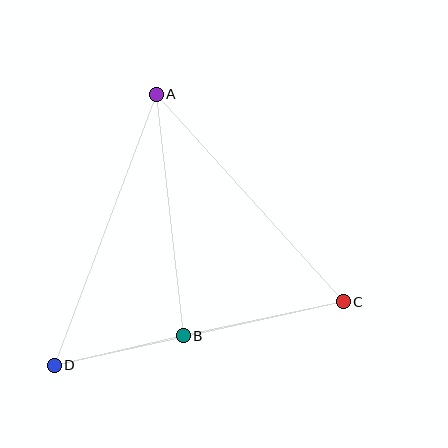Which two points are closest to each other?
Points B and D are closest to each other.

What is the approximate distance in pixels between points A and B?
The distance between A and B is approximately 243 pixels.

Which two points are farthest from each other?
Points C and D are farthest from each other.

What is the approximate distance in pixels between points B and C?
The distance between B and C is approximately 164 pixels.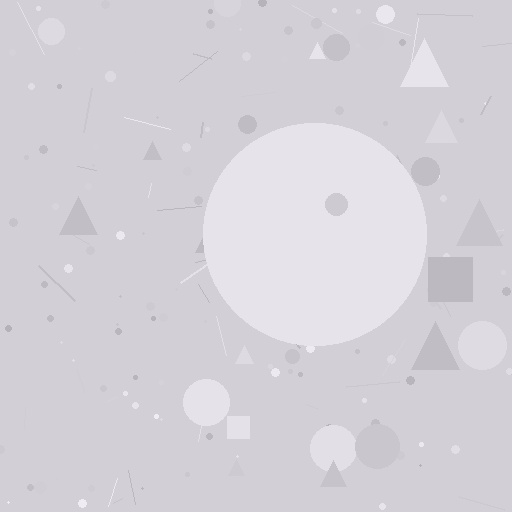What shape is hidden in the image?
A circle is hidden in the image.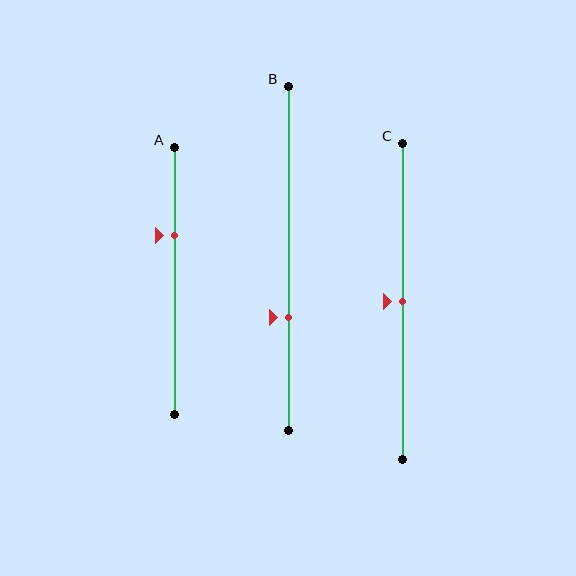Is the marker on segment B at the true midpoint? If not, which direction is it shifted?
No, the marker on segment B is shifted downward by about 17% of the segment length.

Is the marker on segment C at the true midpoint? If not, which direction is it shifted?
Yes, the marker on segment C is at the true midpoint.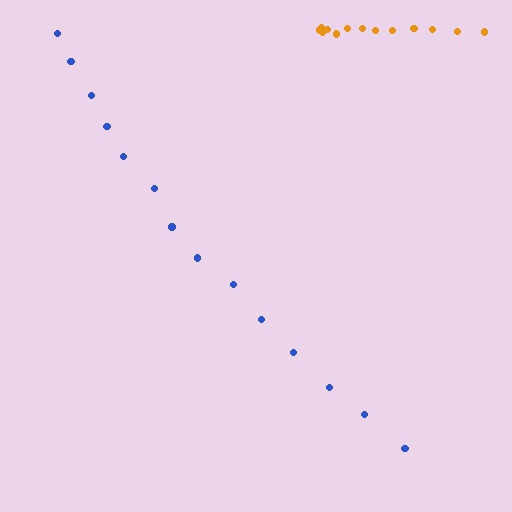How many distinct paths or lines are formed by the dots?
There are 2 distinct paths.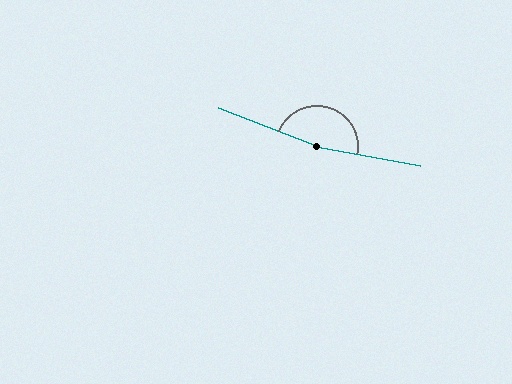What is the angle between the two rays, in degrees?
Approximately 169 degrees.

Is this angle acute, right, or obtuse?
It is obtuse.